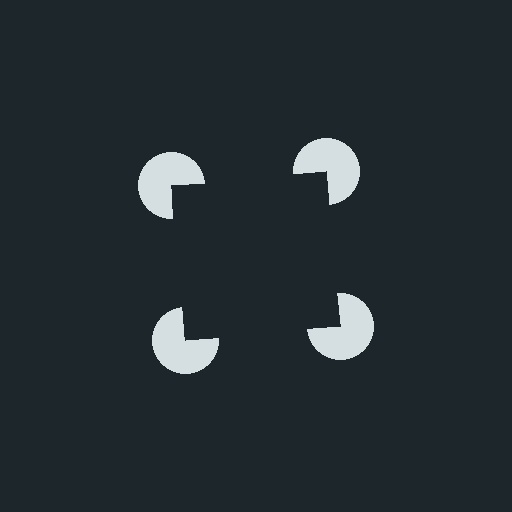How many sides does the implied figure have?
4 sides.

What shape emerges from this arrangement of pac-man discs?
An illusory square — its edges are inferred from the aligned wedge cuts in the pac-man discs, not physically drawn.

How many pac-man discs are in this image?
There are 4 — one at each vertex of the illusory square.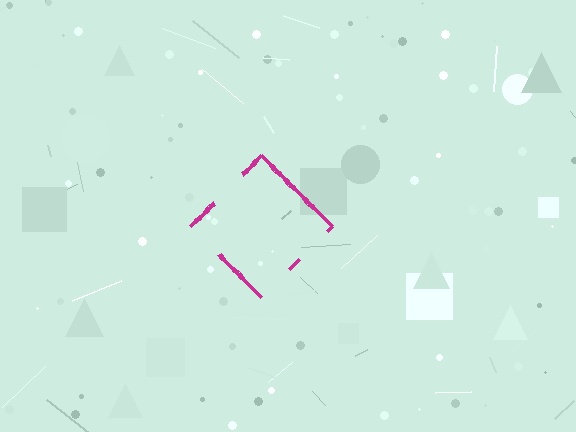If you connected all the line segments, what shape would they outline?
They would outline a diamond.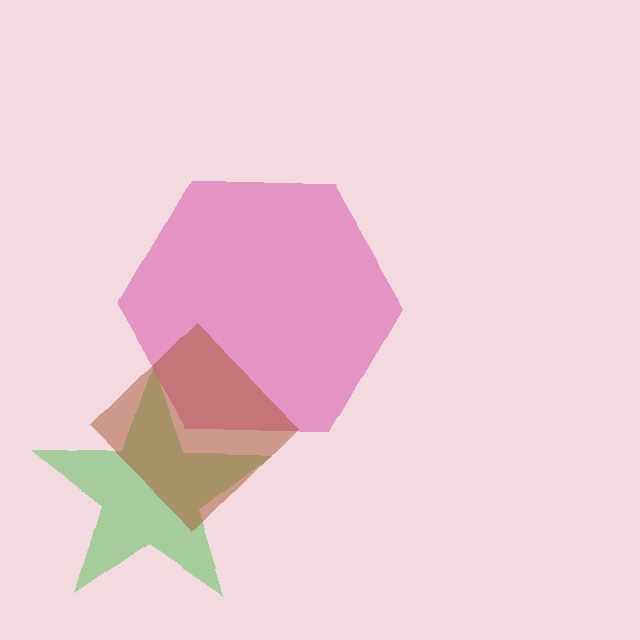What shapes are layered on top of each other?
The layered shapes are: a green star, a magenta hexagon, a brown diamond.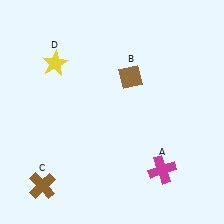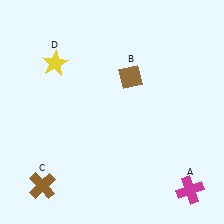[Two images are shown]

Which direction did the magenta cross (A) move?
The magenta cross (A) moved right.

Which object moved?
The magenta cross (A) moved right.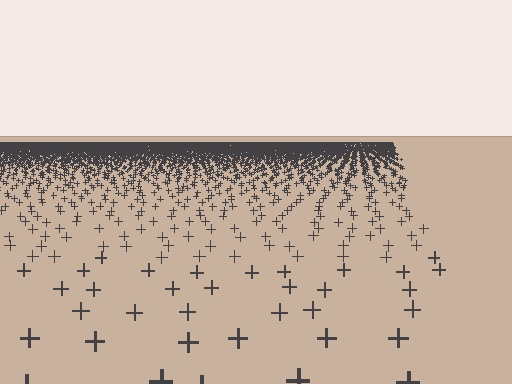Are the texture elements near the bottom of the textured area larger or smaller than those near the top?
Larger. Near the bottom, elements are closer to the viewer and appear at a bigger on-screen size.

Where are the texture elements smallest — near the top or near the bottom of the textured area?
Near the top.